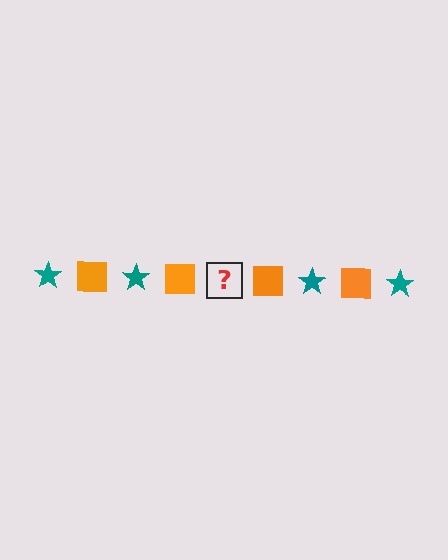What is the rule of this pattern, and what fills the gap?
The rule is that the pattern alternates between teal star and orange square. The gap should be filled with a teal star.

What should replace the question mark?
The question mark should be replaced with a teal star.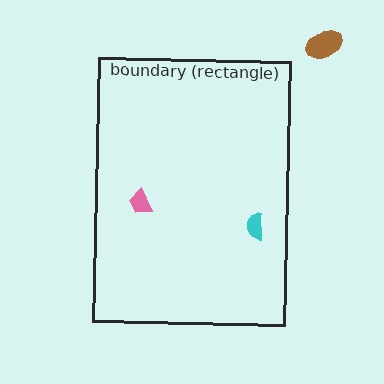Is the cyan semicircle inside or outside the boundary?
Inside.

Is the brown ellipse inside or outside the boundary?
Outside.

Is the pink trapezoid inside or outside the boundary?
Inside.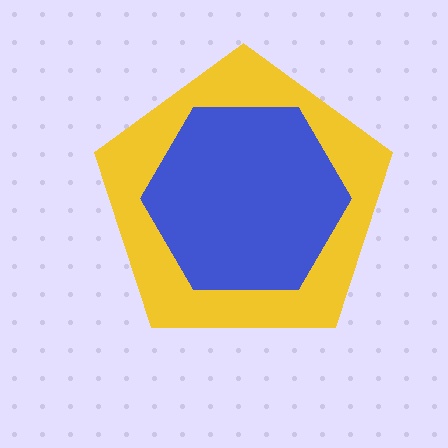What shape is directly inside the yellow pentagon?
The blue hexagon.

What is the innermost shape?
The blue hexagon.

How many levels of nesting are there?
2.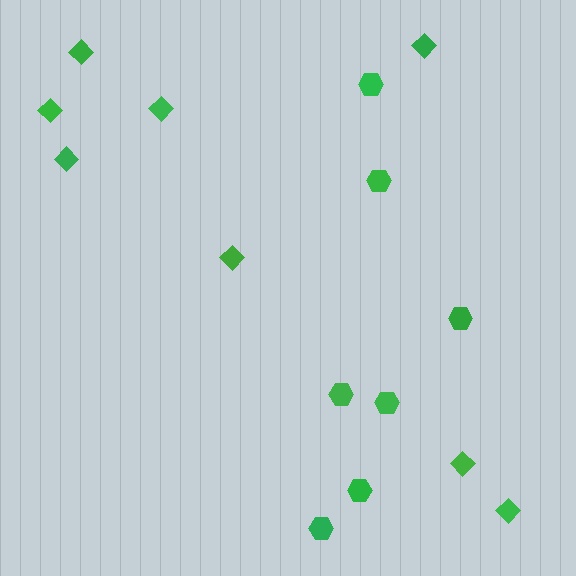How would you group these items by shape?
There are 2 groups: one group of diamonds (8) and one group of hexagons (7).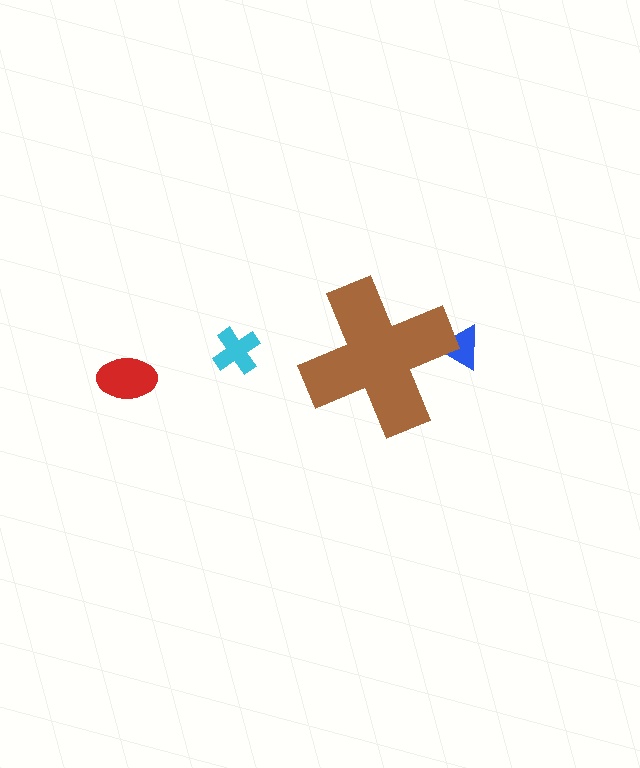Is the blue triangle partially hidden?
Yes, the blue triangle is partially hidden behind the brown cross.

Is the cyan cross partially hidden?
No, the cyan cross is fully visible.